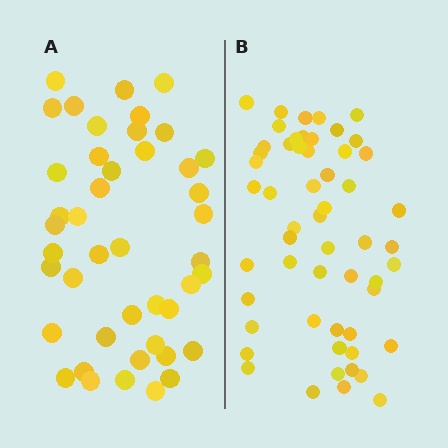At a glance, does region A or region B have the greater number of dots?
Region B (the right region) has more dots.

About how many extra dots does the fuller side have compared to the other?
Region B has roughly 12 or so more dots than region A.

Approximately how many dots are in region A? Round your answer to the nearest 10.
About 40 dots. (The exact count is 44, which rounds to 40.)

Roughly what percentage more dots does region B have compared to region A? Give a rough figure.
About 25% more.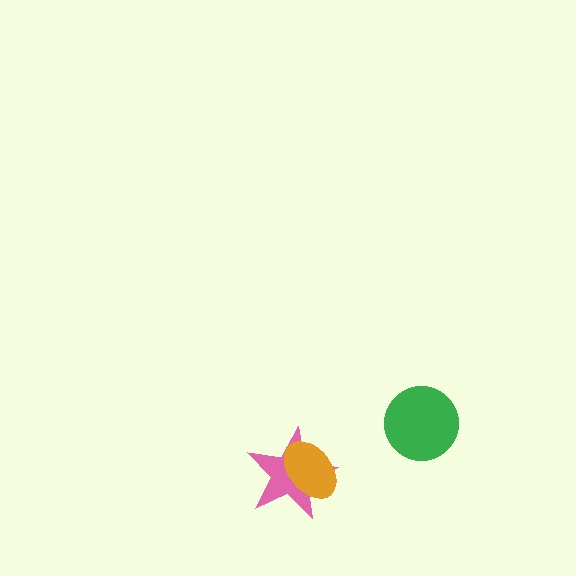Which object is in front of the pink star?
The orange ellipse is in front of the pink star.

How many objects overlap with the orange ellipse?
1 object overlaps with the orange ellipse.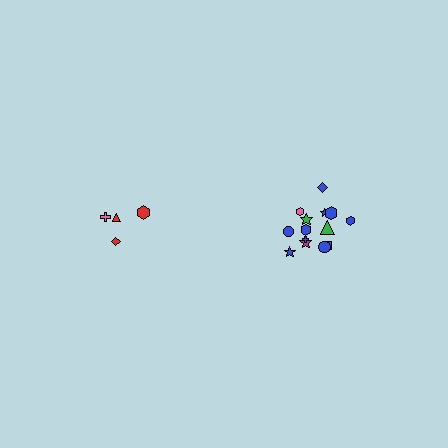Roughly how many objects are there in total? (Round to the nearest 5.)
Roughly 20 objects in total.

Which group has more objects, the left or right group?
The right group.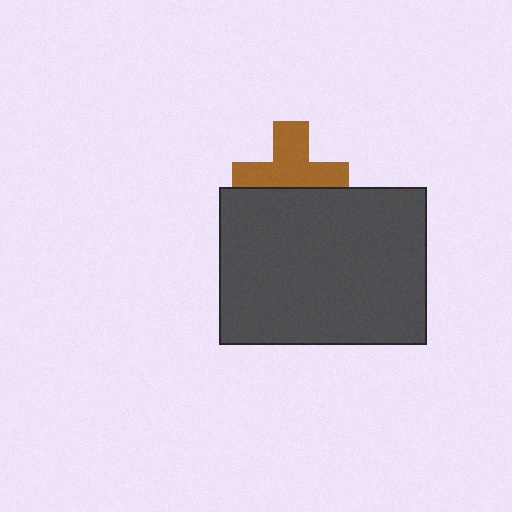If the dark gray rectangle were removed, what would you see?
You would see the complete brown cross.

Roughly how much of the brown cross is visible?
About half of it is visible (roughly 63%).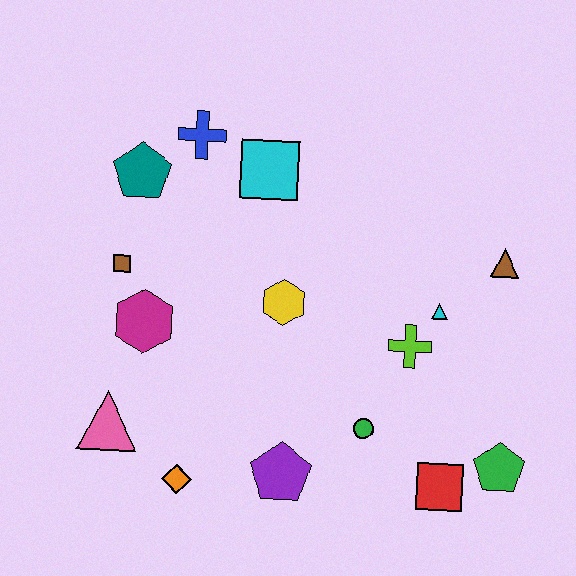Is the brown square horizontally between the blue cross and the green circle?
No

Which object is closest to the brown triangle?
The cyan triangle is closest to the brown triangle.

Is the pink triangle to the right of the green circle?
No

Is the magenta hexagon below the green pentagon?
No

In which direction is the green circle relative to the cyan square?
The green circle is below the cyan square.